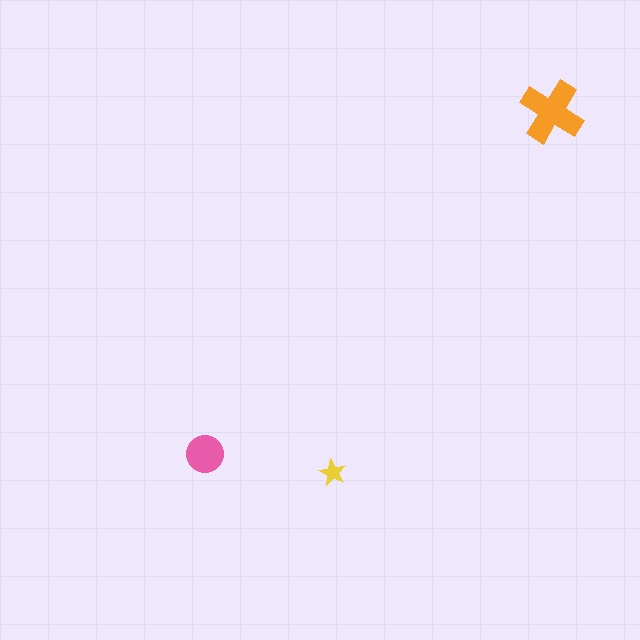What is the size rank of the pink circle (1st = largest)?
2nd.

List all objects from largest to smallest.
The orange cross, the pink circle, the yellow star.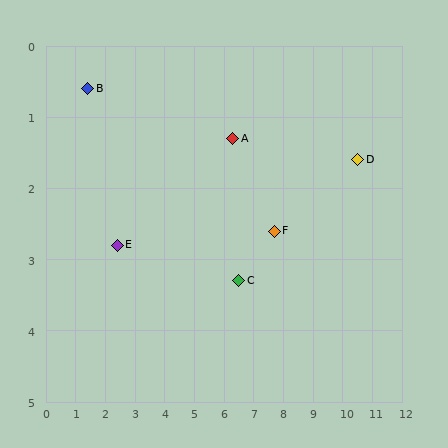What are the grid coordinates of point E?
Point E is at approximately (2.4, 2.8).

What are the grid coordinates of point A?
Point A is at approximately (6.3, 1.3).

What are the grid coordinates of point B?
Point B is at approximately (1.4, 0.6).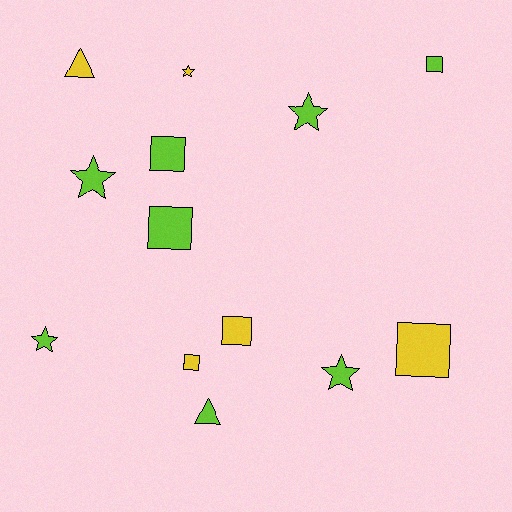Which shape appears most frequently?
Square, with 6 objects.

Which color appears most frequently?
Lime, with 8 objects.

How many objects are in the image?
There are 13 objects.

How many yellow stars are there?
There is 1 yellow star.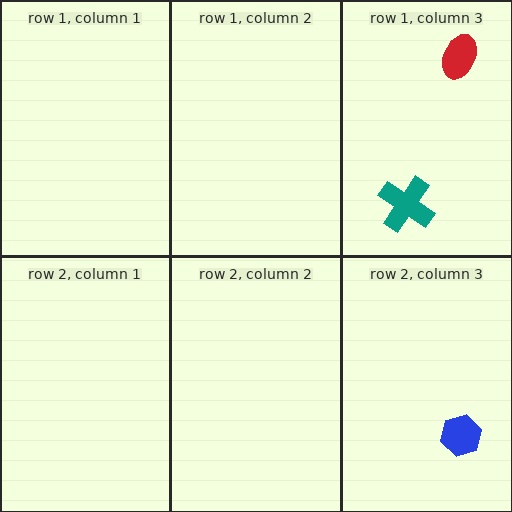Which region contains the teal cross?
The row 1, column 3 region.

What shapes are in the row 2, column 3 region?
The blue hexagon.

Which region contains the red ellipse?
The row 1, column 3 region.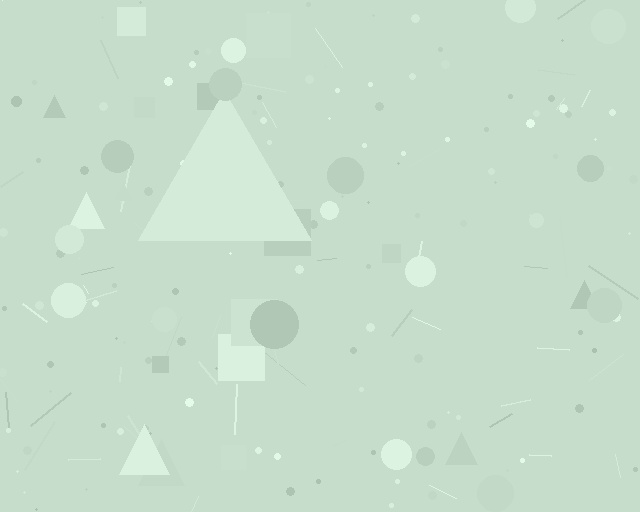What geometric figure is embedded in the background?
A triangle is embedded in the background.